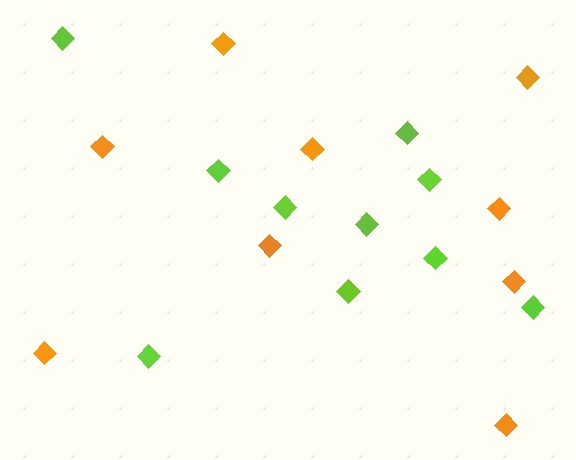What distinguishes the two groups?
There are 2 groups: one group of orange diamonds (9) and one group of lime diamonds (10).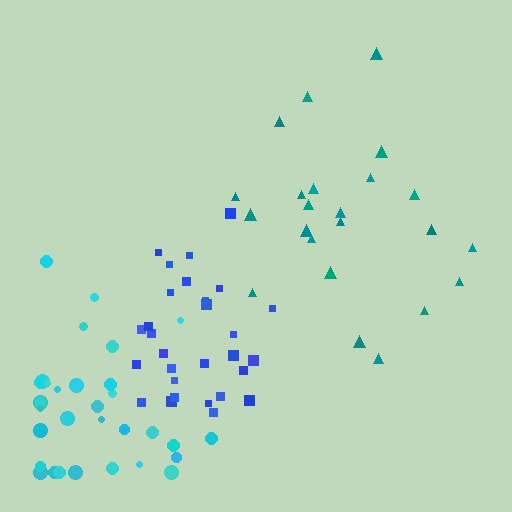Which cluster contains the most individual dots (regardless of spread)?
Cyan (33).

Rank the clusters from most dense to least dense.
blue, cyan, teal.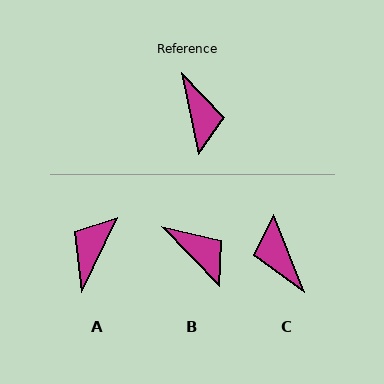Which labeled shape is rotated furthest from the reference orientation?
C, about 170 degrees away.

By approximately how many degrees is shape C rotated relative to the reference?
Approximately 170 degrees clockwise.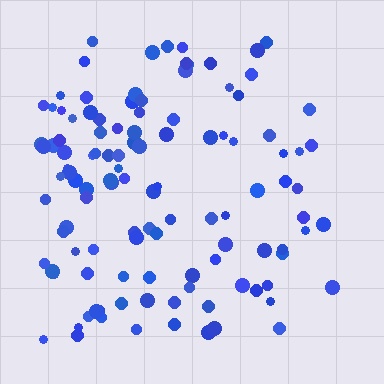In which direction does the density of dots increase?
From right to left, with the left side densest.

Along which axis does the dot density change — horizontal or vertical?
Horizontal.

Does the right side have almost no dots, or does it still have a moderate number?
Still a moderate number, just noticeably fewer than the left.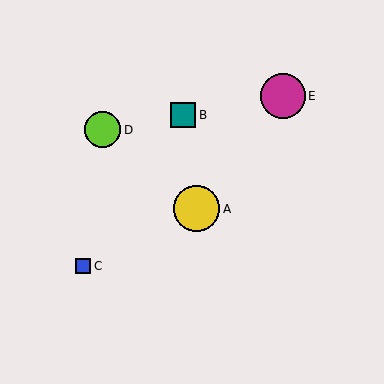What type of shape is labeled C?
Shape C is a blue square.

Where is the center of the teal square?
The center of the teal square is at (183, 115).